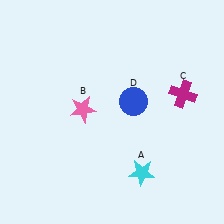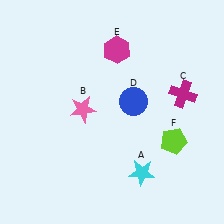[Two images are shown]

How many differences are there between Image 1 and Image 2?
There are 2 differences between the two images.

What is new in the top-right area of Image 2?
A magenta hexagon (E) was added in the top-right area of Image 2.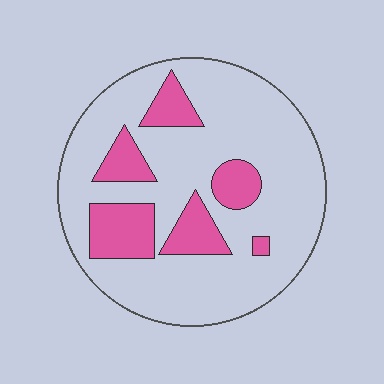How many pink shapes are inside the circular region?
6.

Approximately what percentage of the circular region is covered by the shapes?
Approximately 20%.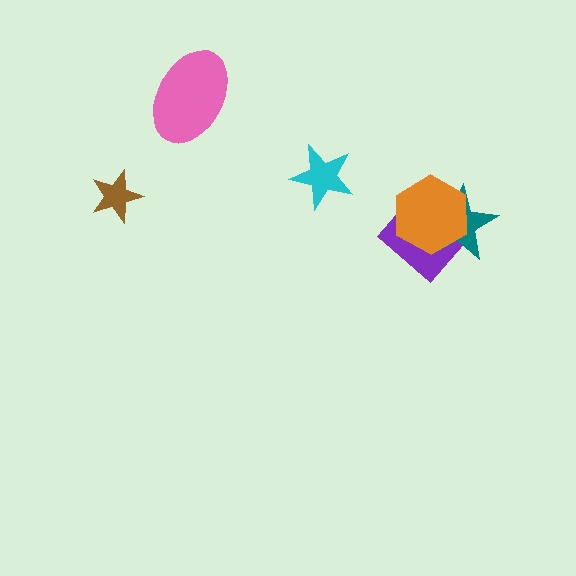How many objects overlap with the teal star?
2 objects overlap with the teal star.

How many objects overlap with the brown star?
0 objects overlap with the brown star.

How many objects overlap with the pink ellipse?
0 objects overlap with the pink ellipse.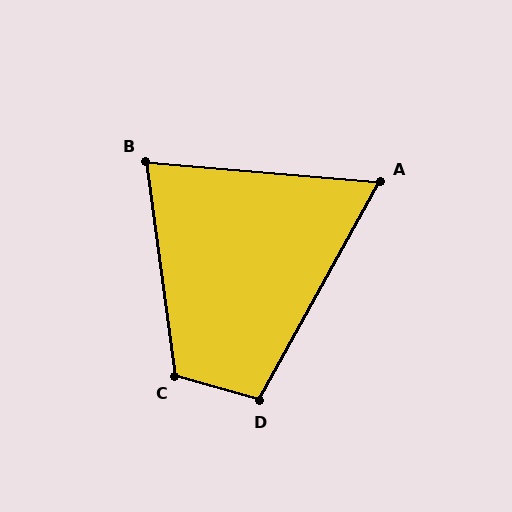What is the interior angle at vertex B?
Approximately 78 degrees (acute).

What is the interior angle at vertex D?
Approximately 102 degrees (obtuse).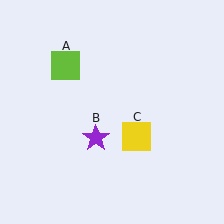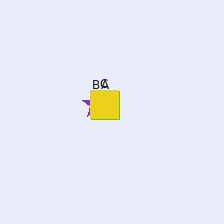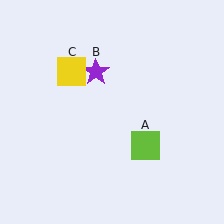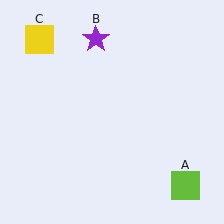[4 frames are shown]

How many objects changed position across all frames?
3 objects changed position: lime square (object A), purple star (object B), yellow square (object C).